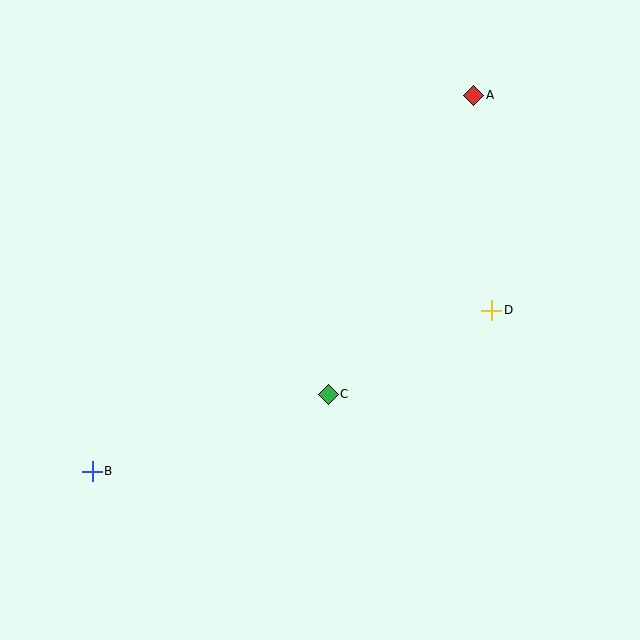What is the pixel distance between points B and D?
The distance between B and D is 431 pixels.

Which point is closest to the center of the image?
Point C at (328, 394) is closest to the center.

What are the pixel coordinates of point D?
Point D is at (492, 310).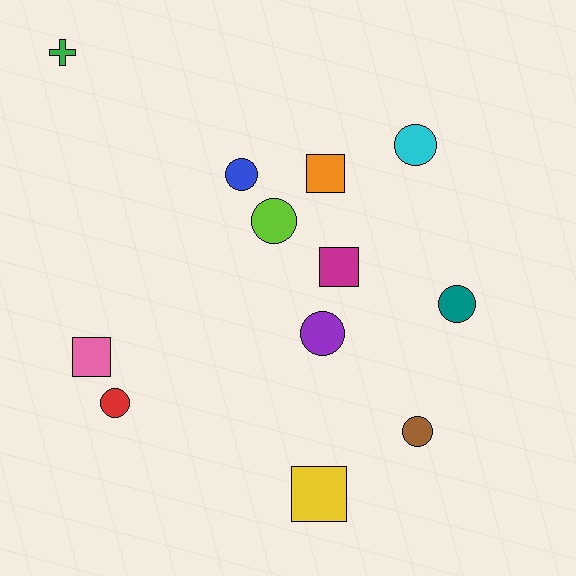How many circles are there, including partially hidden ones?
There are 7 circles.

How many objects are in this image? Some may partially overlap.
There are 12 objects.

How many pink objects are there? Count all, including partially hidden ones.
There is 1 pink object.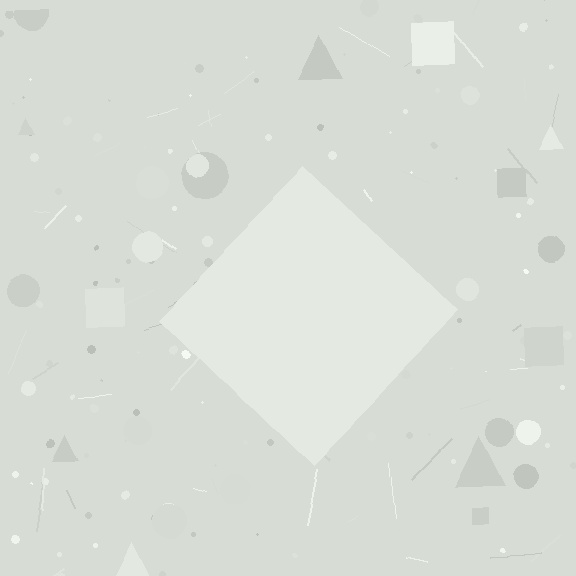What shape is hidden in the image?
A diamond is hidden in the image.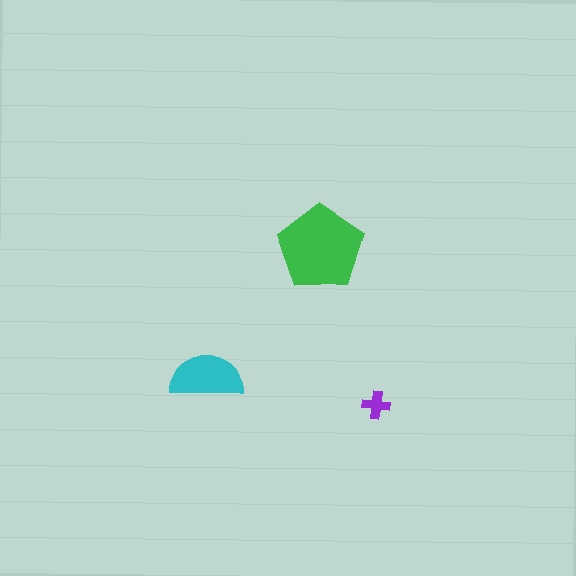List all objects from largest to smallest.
The green pentagon, the cyan semicircle, the purple cross.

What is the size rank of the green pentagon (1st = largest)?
1st.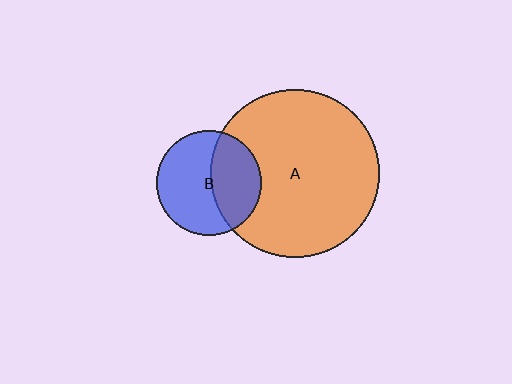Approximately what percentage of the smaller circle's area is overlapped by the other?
Approximately 40%.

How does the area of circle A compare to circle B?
Approximately 2.6 times.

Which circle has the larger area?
Circle A (orange).